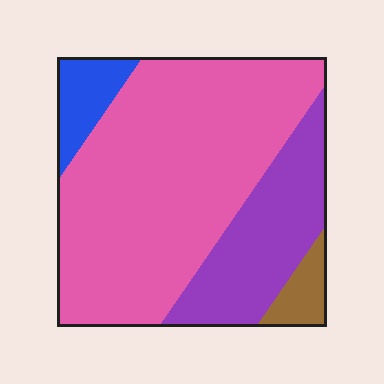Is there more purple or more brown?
Purple.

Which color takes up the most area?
Pink, at roughly 65%.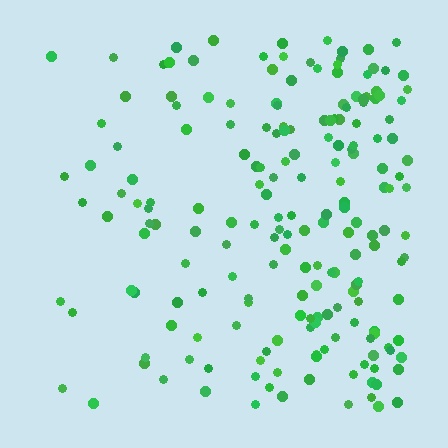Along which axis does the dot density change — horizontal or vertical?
Horizontal.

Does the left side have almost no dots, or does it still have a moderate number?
Still a moderate number, just noticeably fewer than the right.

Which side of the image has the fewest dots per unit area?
The left.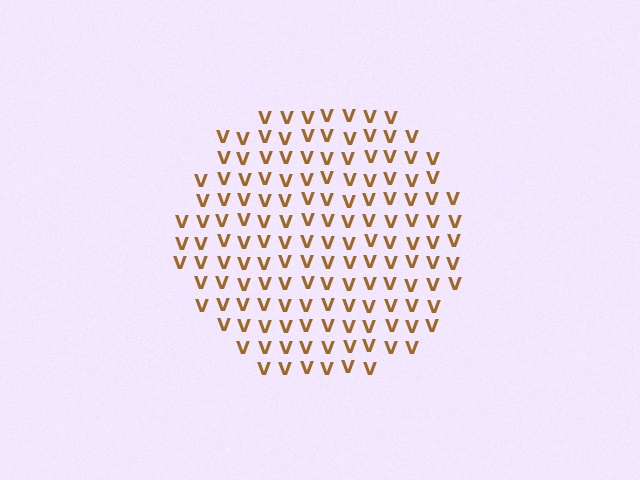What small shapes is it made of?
It is made of small letter V's.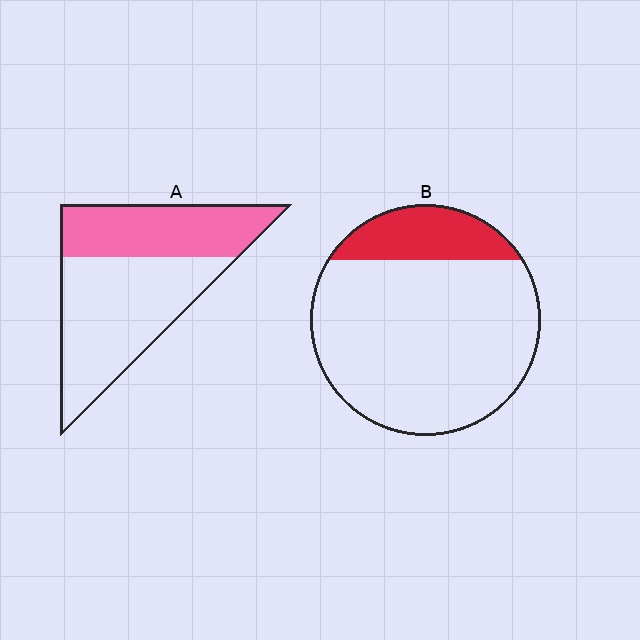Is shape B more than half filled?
No.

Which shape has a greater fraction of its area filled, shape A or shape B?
Shape A.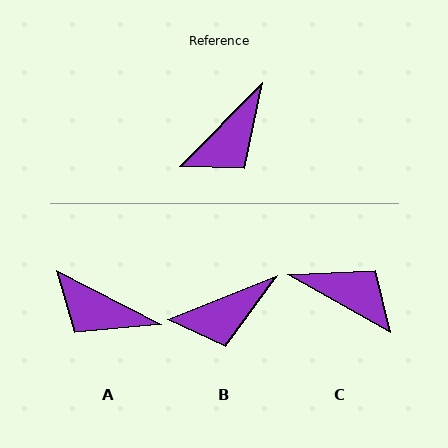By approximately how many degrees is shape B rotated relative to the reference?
Approximately 24 degrees clockwise.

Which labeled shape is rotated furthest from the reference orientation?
C, about 105 degrees away.